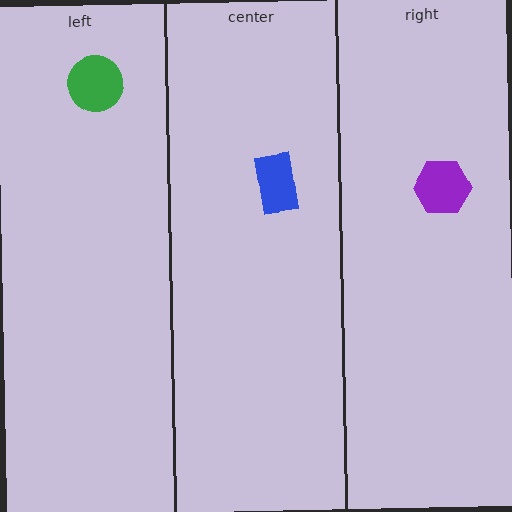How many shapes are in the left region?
1.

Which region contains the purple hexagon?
The right region.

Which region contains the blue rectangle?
The center region.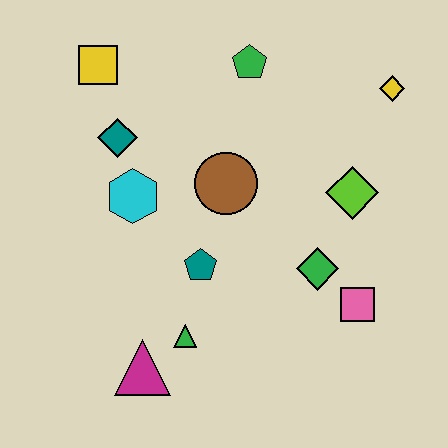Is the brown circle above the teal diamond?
No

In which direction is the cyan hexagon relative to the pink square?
The cyan hexagon is to the left of the pink square.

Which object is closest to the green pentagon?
The brown circle is closest to the green pentagon.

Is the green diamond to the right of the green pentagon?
Yes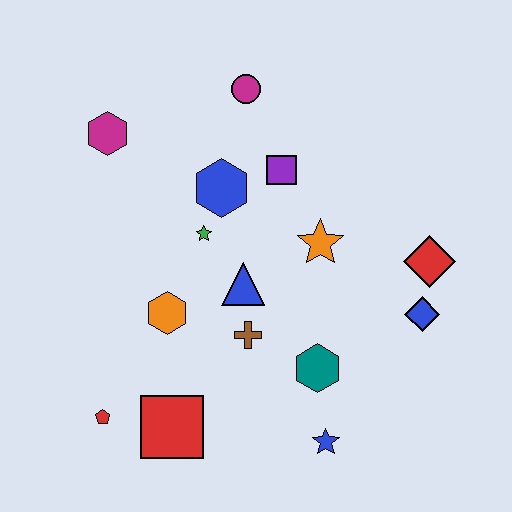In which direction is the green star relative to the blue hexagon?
The green star is below the blue hexagon.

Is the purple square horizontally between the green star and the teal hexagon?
Yes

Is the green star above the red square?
Yes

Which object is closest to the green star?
The blue hexagon is closest to the green star.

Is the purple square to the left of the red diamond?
Yes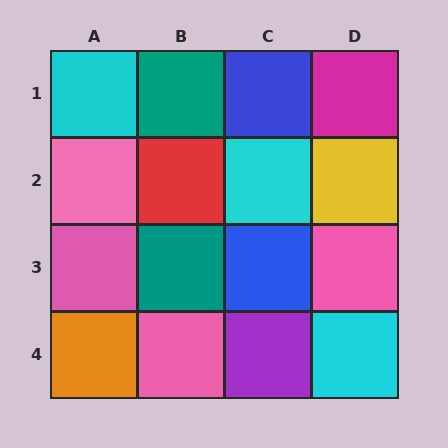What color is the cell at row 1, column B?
Teal.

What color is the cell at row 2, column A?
Pink.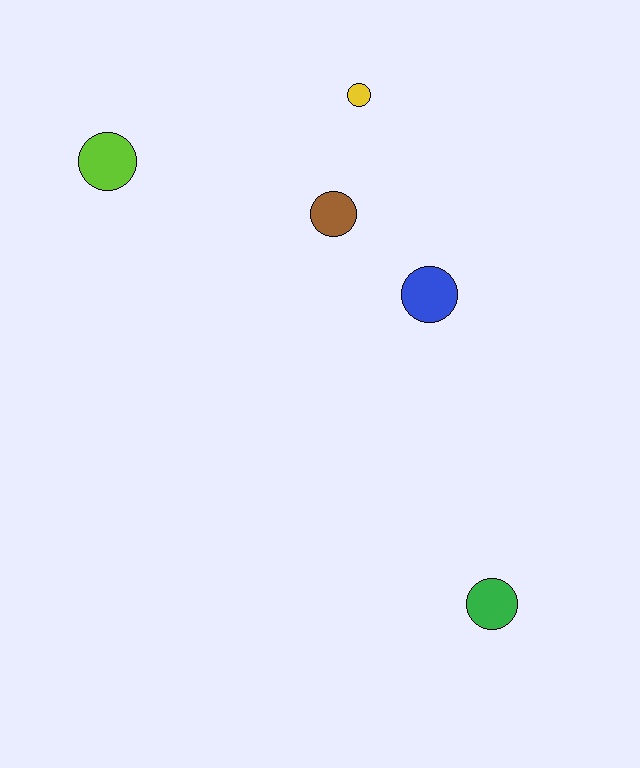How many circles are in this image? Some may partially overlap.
There are 5 circles.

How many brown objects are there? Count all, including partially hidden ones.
There is 1 brown object.